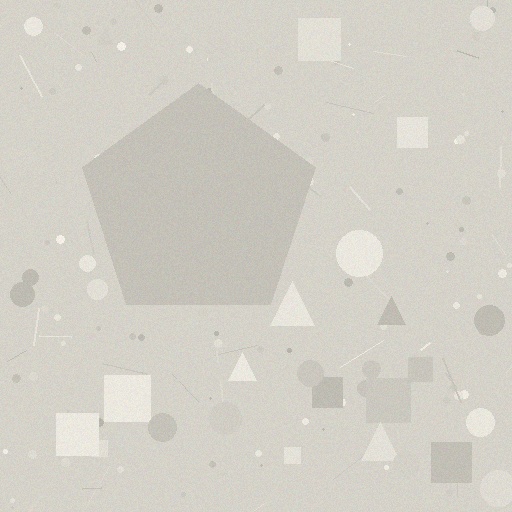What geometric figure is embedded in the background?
A pentagon is embedded in the background.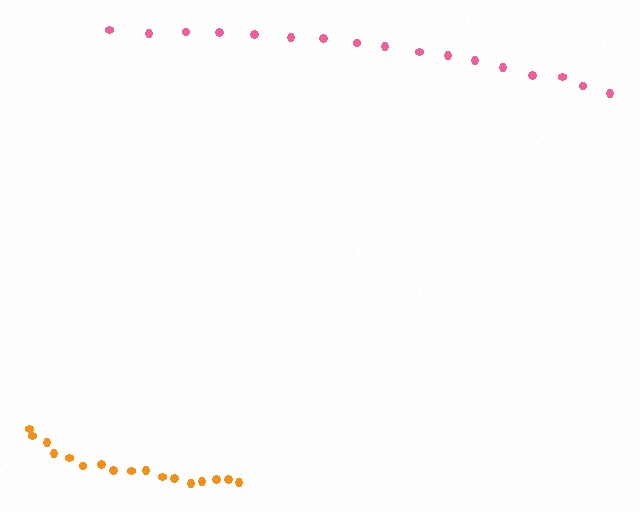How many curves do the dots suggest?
There are 2 distinct paths.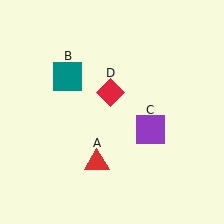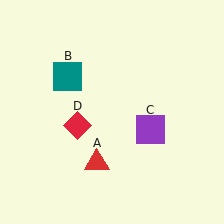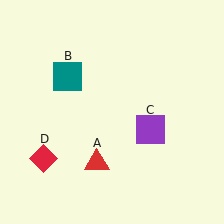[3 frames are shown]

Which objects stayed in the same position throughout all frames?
Red triangle (object A) and teal square (object B) and purple square (object C) remained stationary.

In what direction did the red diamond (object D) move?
The red diamond (object D) moved down and to the left.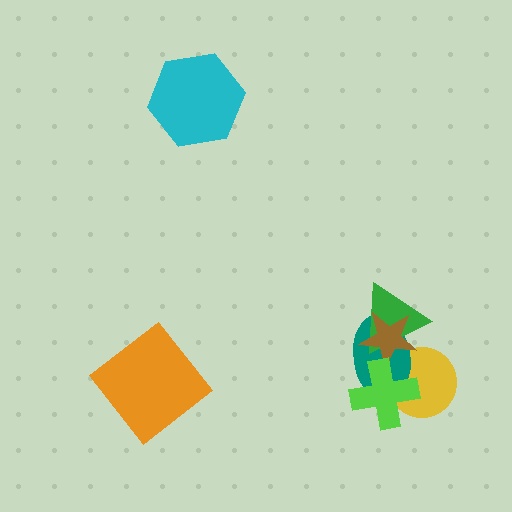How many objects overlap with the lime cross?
3 objects overlap with the lime cross.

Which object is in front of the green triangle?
The brown star is in front of the green triangle.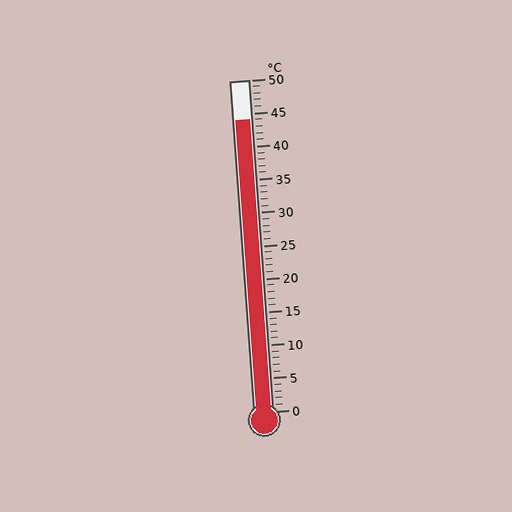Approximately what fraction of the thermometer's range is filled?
The thermometer is filled to approximately 90% of its range.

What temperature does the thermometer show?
The thermometer shows approximately 44°C.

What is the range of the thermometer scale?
The thermometer scale ranges from 0°C to 50°C.